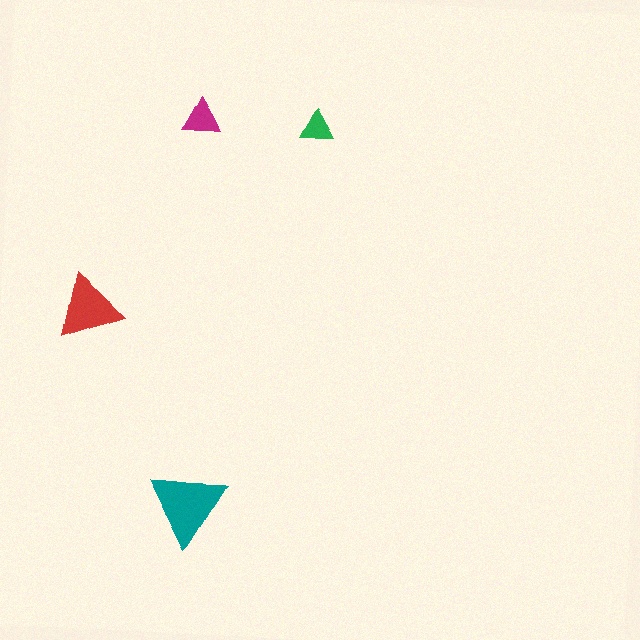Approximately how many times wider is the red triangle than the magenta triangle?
About 1.5 times wider.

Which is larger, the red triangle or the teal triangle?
The teal one.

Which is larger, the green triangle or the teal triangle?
The teal one.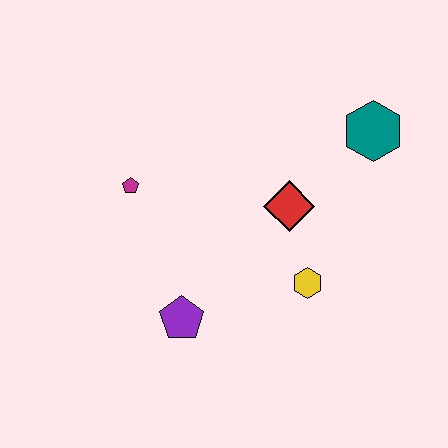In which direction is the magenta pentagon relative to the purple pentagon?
The magenta pentagon is above the purple pentagon.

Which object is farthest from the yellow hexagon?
The magenta pentagon is farthest from the yellow hexagon.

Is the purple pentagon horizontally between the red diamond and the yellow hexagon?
No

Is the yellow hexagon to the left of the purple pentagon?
No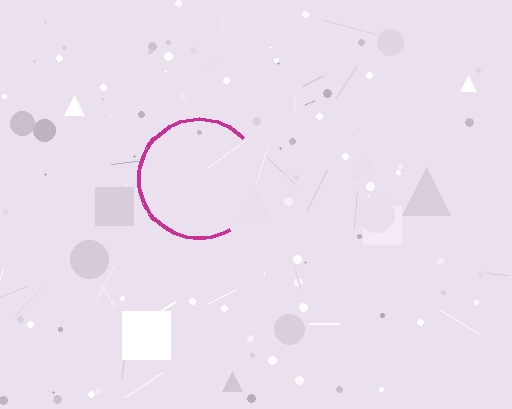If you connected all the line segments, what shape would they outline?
They would outline a circle.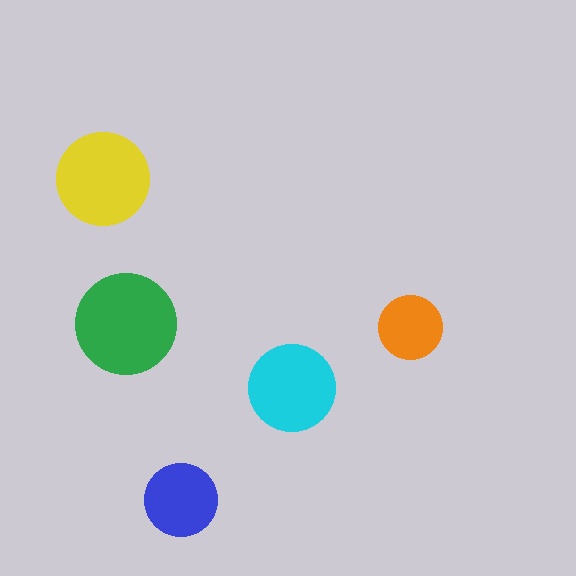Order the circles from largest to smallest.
the green one, the yellow one, the cyan one, the blue one, the orange one.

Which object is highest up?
The yellow circle is topmost.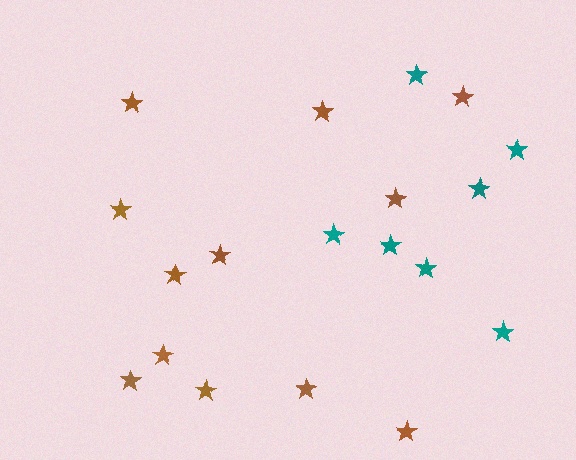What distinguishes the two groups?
There are 2 groups: one group of brown stars (12) and one group of teal stars (7).